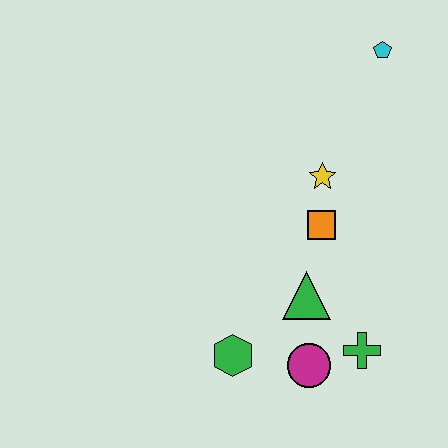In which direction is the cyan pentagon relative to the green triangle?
The cyan pentagon is above the green triangle.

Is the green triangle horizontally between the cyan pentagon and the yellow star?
No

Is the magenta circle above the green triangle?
No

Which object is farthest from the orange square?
The cyan pentagon is farthest from the orange square.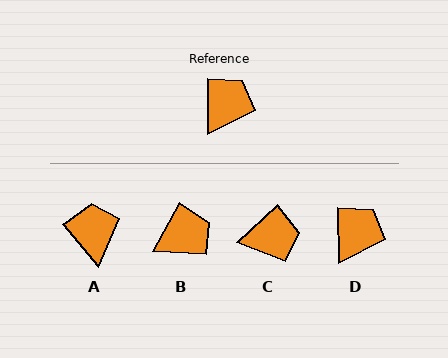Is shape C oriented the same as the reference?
No, it is off by about 48 degrees.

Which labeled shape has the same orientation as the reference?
D.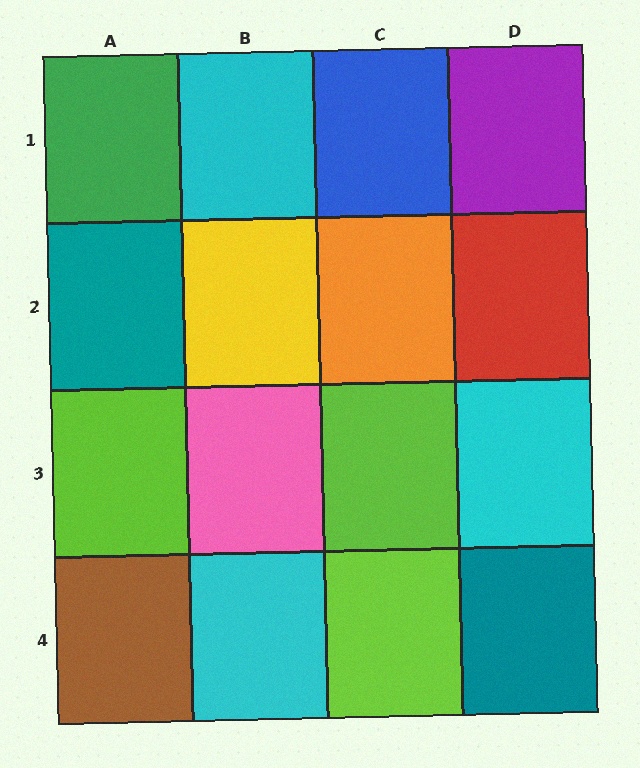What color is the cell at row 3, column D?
Cyan.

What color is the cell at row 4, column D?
Teal.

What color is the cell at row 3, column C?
Lime.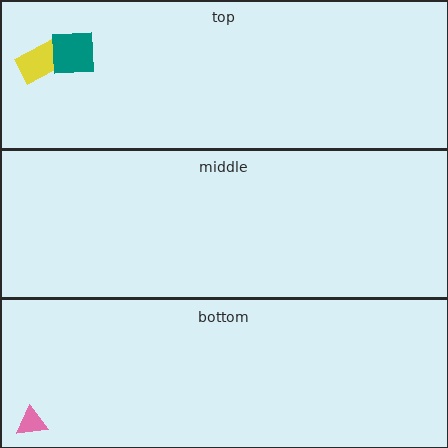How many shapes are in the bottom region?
1.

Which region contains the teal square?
The top region.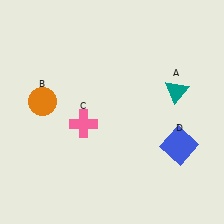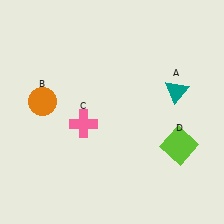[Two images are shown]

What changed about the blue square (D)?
In Image 1, D is blue. In Image 2, it changed to lime.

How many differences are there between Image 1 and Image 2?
There is 1 difference between the two images.